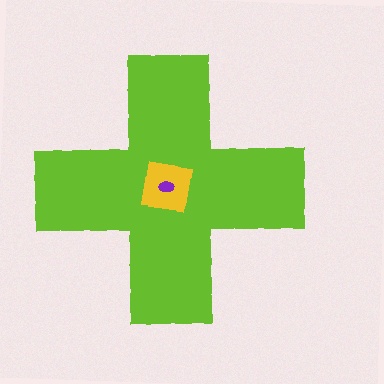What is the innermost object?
The purple ellipse.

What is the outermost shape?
The lime cross.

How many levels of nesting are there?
3.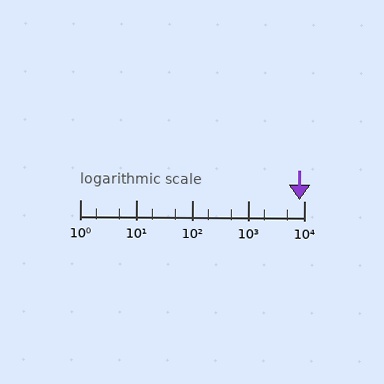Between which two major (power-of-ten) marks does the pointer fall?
The pointer is between 1000 and 10000.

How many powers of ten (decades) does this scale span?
The scale spans 4 decades, from 1 to 10000.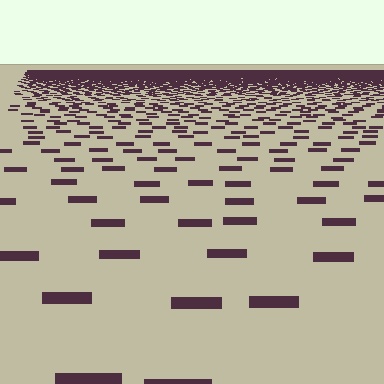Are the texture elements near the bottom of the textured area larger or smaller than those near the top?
Larger. Near the bottom, elements are closer to the viewer and appear at a bigger on-screen size.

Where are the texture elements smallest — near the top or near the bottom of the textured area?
Near the top.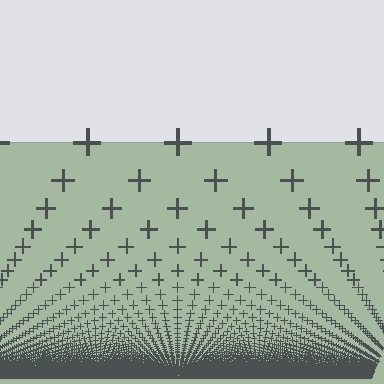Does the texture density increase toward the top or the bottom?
Density increases toward the bottom.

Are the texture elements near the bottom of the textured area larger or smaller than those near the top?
Smaller. The gradient is inverted — elements near the bottom are smaller and denser.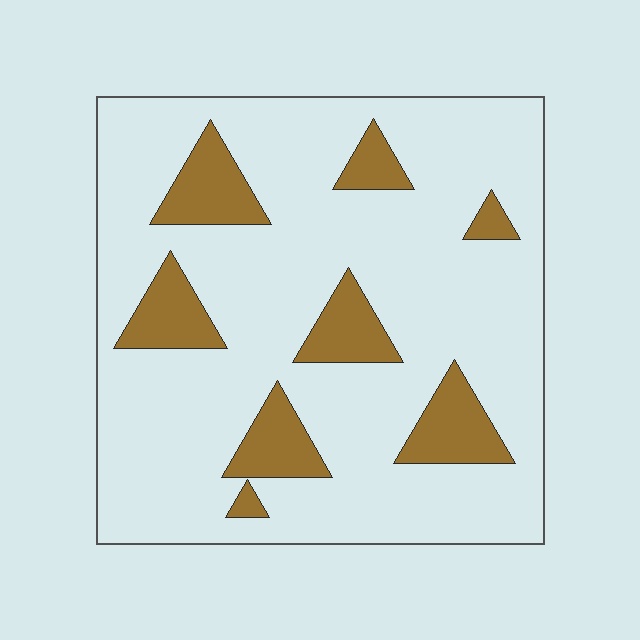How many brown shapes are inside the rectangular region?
8.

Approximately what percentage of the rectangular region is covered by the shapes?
Approximately 15%.